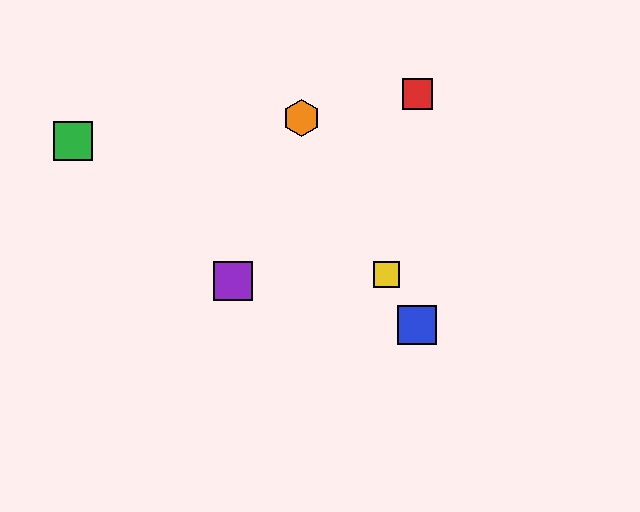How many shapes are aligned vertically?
2 shapes (the red square, the blue square) are aligned vertically.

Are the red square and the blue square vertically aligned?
Yes, both are at x≈417.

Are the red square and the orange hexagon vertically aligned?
No, the red square is at x≈417 and the orange hexagon is at x≈301.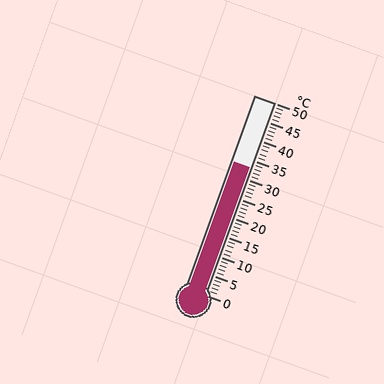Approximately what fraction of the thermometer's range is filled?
The thermometer is filled to approximately 65% of its range.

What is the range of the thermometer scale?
The thermometer scale ranges from 0°C to 50°C.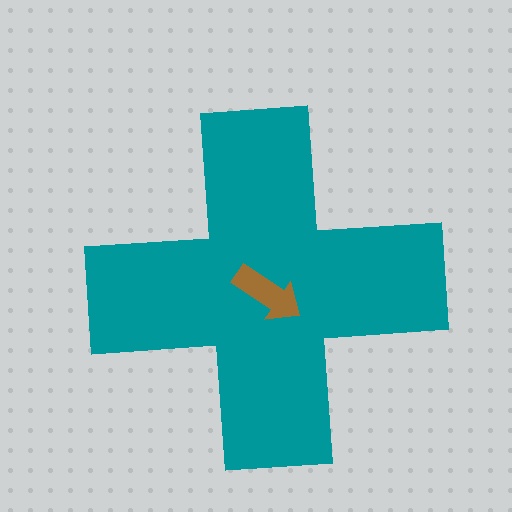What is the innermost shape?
The brown arrow.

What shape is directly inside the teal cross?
The brown arrow.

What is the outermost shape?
The teal cross.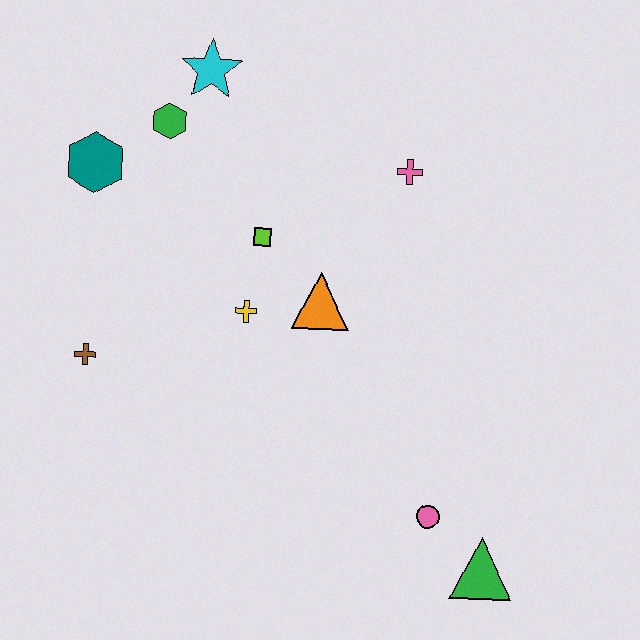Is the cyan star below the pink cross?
No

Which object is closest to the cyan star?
The green hexagon is closest to the cyan star.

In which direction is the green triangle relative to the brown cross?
The green triangle is to the right of the brown cross.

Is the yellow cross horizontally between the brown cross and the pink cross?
Yes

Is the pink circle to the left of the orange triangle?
No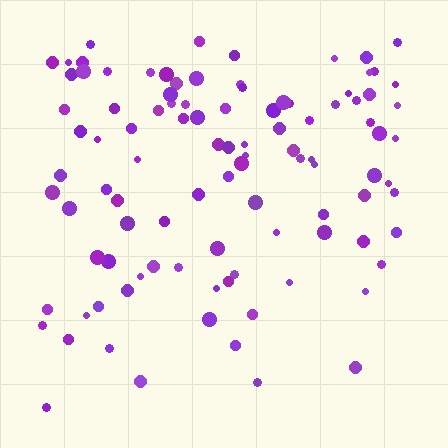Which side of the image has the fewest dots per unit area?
The bottom.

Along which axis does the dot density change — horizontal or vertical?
Vertical.